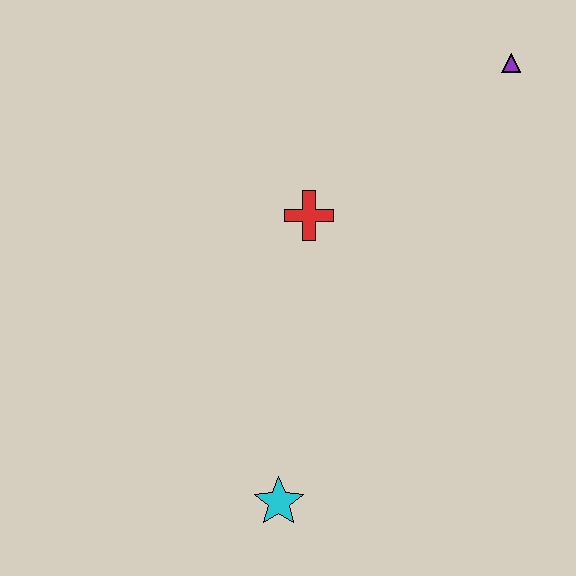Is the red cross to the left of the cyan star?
No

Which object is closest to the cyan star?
The red cross is closest to the cyan star.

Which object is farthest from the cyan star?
The purple triangle is farthest from the cyan star.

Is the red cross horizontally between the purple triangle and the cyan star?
Yes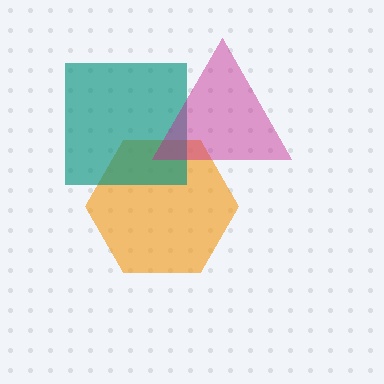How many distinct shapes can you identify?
There are 3 distinct shapes: an orange hexagon, a teal square, a magenta triangle.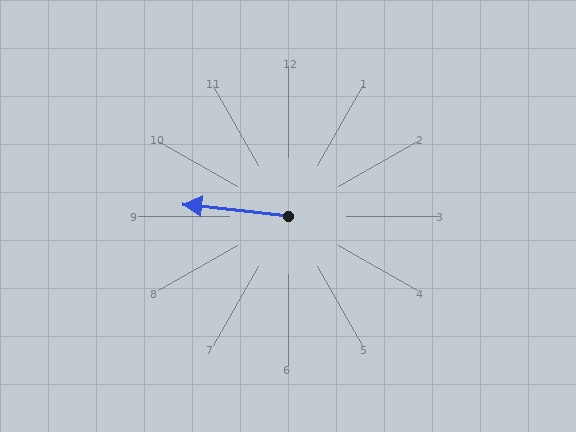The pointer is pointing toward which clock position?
Roughly 9 o'clock.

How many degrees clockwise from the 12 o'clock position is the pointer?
Approximately 276 degrees.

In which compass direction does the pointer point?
West.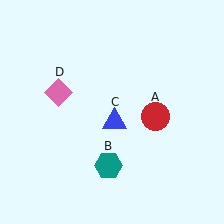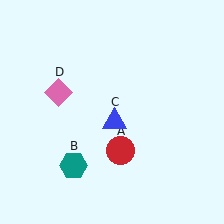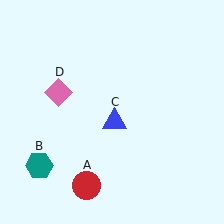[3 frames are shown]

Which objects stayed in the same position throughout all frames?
Blue triangle (object C) and pink diamond (object D) remained stationary.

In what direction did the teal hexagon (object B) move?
The teal hexagon (object B) moved left.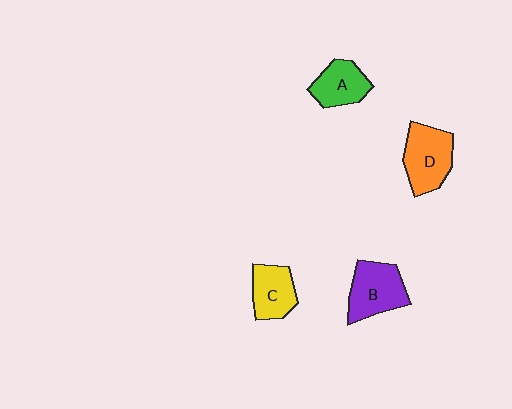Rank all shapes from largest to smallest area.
From largest to smallest: D (orange), B (purple), C (yellow), A (green).